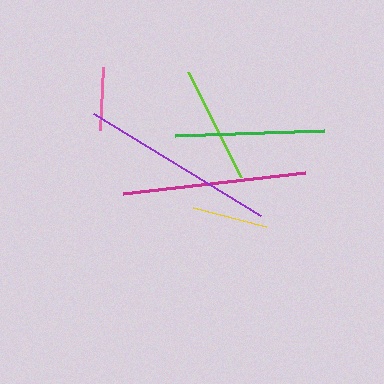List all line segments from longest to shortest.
From longest to shortest: purple, magenta, green, lime, yellow, pink.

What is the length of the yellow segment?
The yellow segment is approximately 76 pixels long.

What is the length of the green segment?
The green segment is approximately 149 pixels long.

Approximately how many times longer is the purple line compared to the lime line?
The purple line is approximately 1.7 times the length of the lime line.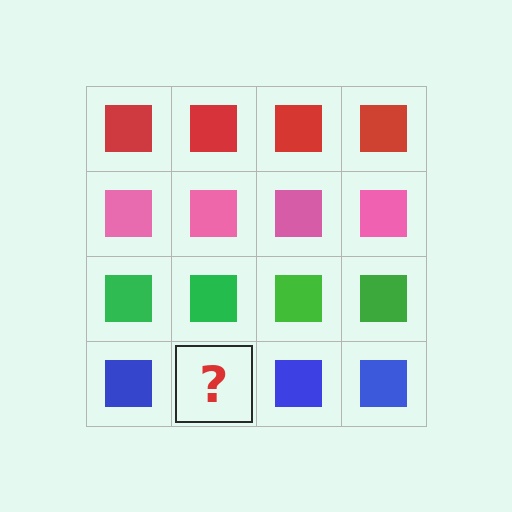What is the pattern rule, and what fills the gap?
The rule is that each row has a consistent color. The gap should be filled with a blue square.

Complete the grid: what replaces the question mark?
The question mark should be replaced with a blue square.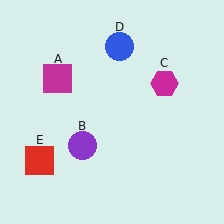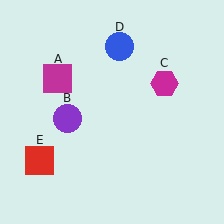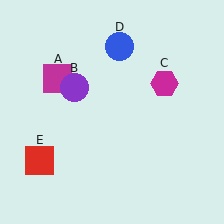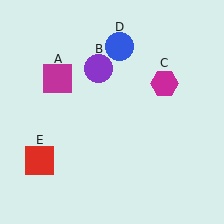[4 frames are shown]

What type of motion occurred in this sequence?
The purple circle (object B) rotated clockwise around the center of the scene.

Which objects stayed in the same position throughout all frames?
Magenta square (object A) and magenta hexagon (object C) and blue circle (object D) and red square (object E) remained stationary.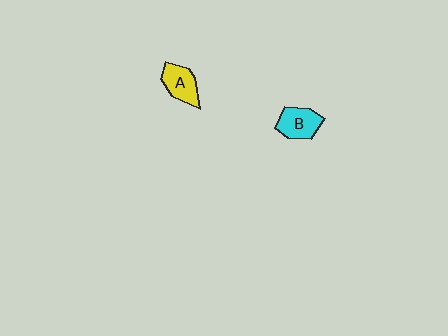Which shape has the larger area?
Shape B (cyan).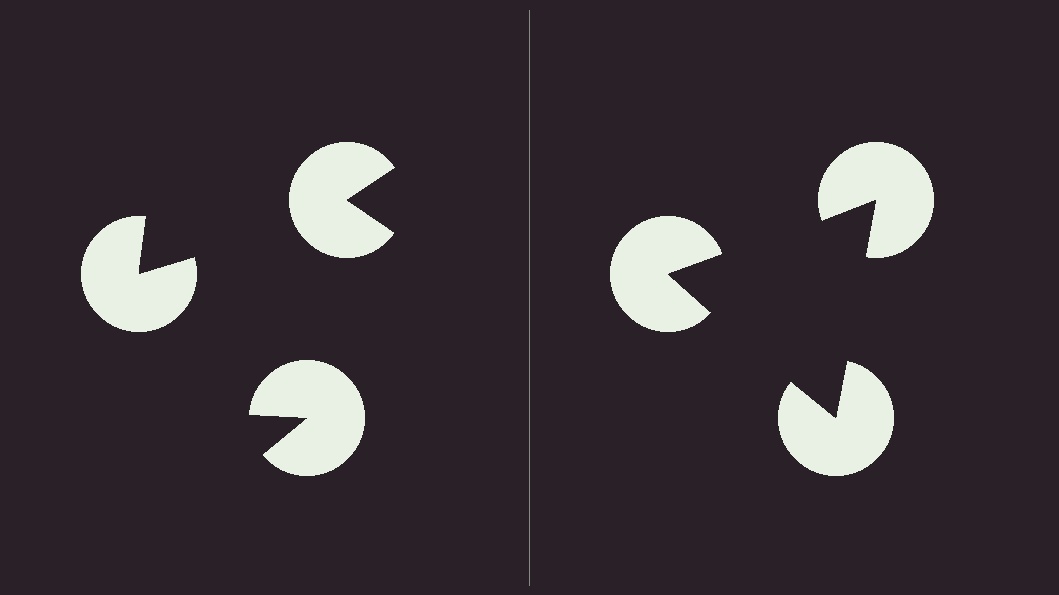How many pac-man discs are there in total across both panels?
6 — 3 on each side.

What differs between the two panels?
The pac-man discs are positioned identically on both sides; only the wedge orientations differ. On the right they align to a triangle; on the left they are misaligned.